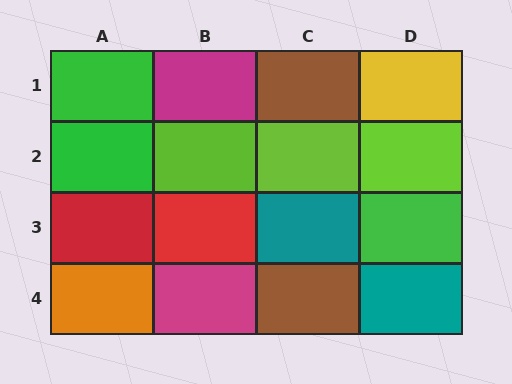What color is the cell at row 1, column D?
Yellow.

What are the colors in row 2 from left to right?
Green, lime, lime, lime.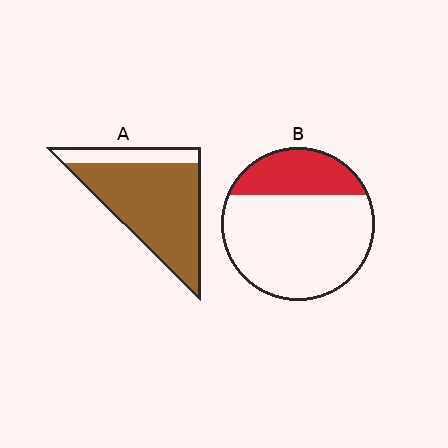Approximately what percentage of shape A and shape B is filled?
A is approximately 80% and B is approximately 25%.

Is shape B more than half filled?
No.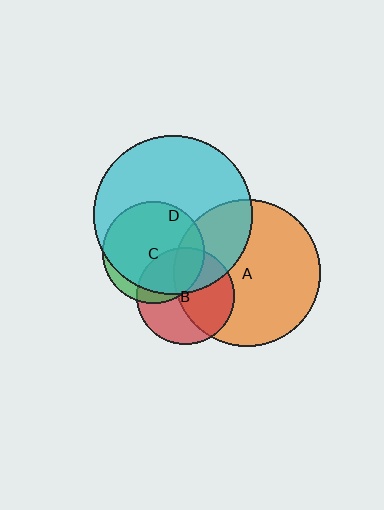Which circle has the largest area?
Circle D (cyan).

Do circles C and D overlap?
Yes.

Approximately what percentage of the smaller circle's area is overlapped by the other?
Approximately 90%.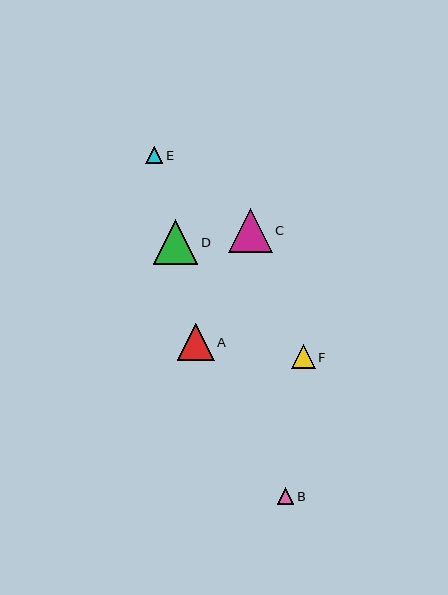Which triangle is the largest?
Triangle D is the largest with a size of approximately 44 pixels.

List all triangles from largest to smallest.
From largest to smallest: D, C, A, F, E, B.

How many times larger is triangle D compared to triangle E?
Triangle D is approximately 2.6 times the size of triangle E.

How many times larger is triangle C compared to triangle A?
Triangle C is approximately 1.2 times the size of triangle A.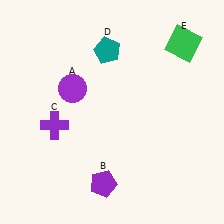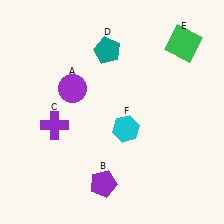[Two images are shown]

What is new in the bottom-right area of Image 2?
A cyan hexagon (F) was added in the bottom-right area of Image 2.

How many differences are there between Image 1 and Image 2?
There is 1 difference between the two images.